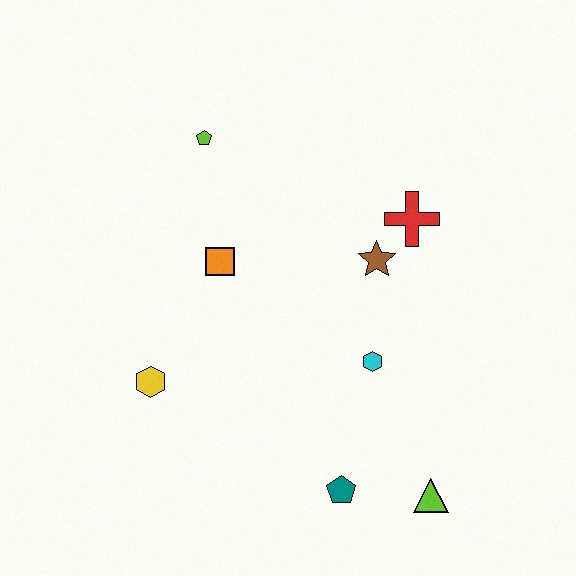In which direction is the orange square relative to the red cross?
The orange square is to the left of the red cross.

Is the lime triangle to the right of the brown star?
Yes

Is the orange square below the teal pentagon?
No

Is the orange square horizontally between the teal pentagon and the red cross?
No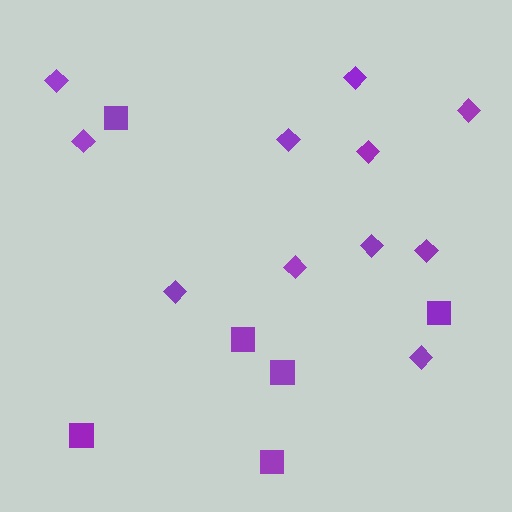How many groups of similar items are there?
There are 2 groups: one group of diamonds (11) and one group of squares (6).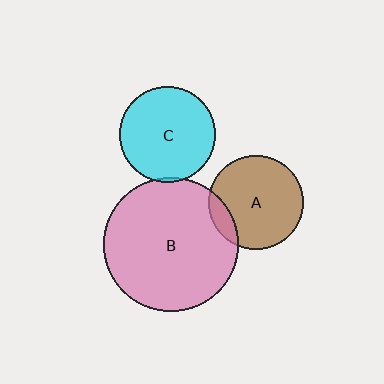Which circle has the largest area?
Circle B (pink).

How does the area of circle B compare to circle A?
Approximately 2.0 times.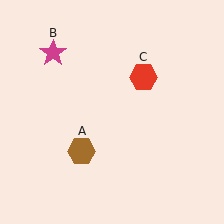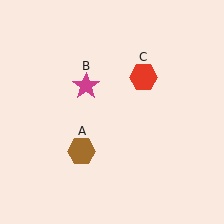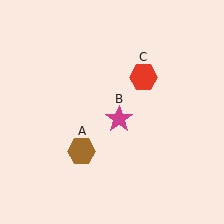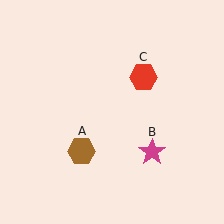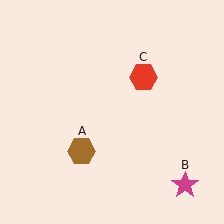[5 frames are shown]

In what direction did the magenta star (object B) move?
The magenta star (object B) moved down and to the right.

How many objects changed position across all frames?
1 object changed position: magenta star (object B).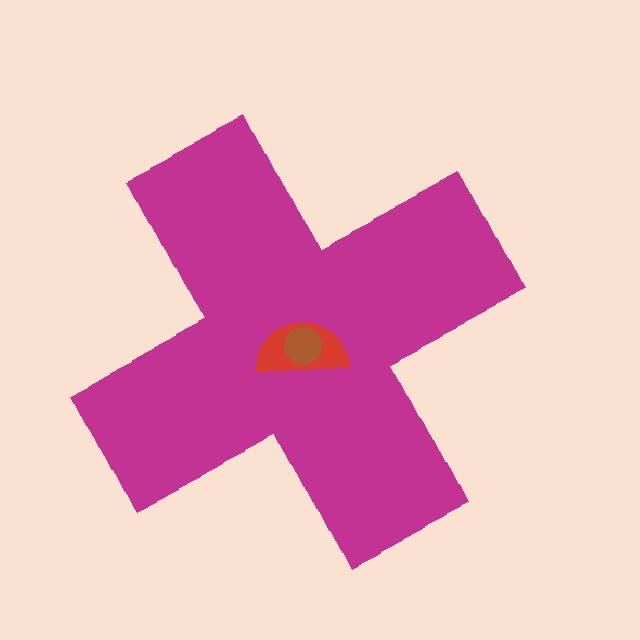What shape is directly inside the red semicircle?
The brown circle.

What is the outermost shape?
The magenta cross.